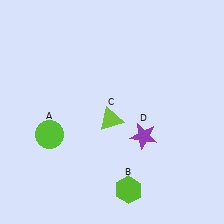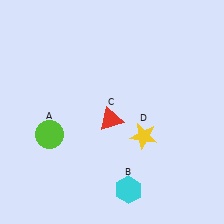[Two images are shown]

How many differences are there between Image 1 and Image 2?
There are 3 differences between the two images.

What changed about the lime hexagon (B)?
In Image 1, B is lime. In Image 2, it changed to cyan.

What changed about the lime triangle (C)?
In Image 1, C is lime. In Image 2, it changed to red.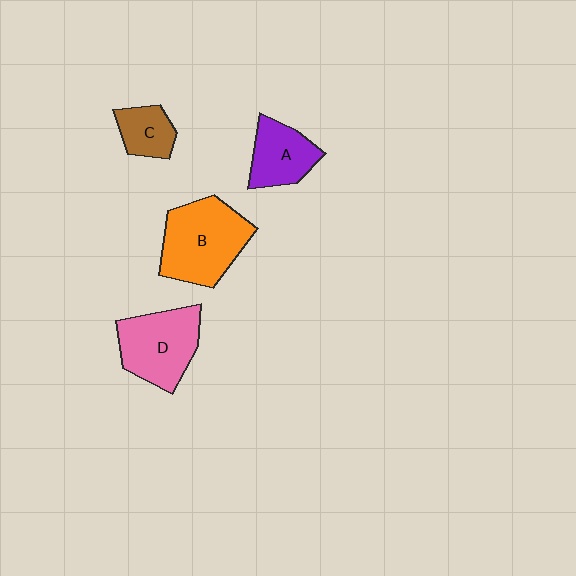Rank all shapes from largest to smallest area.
From largest to smallest: B (orange), D (pink), A (purple), C (brown).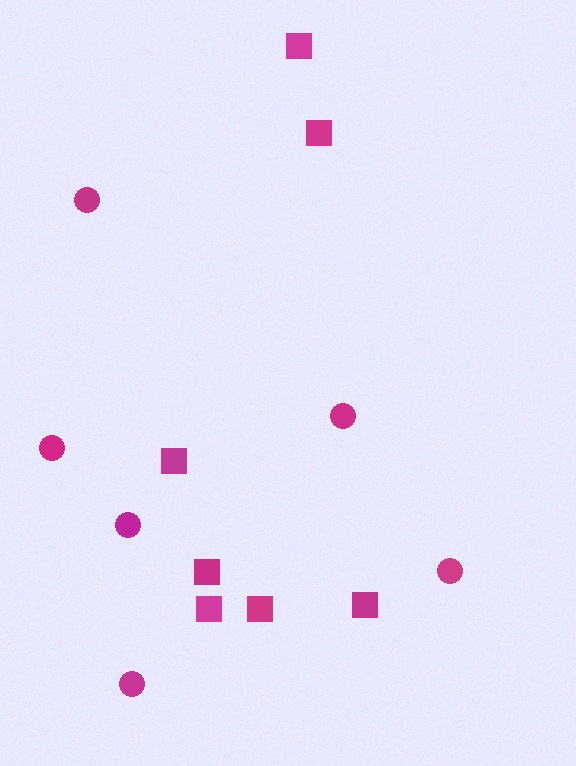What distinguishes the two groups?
There are 2 groups: one group of squares (7) and one group of circles (6).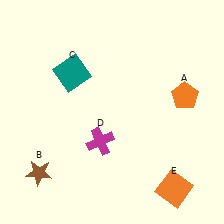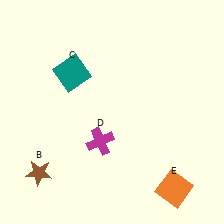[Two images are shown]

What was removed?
The orange pentagon (A) was removed in Image 2.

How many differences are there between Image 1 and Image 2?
There is 1 difference between the two images.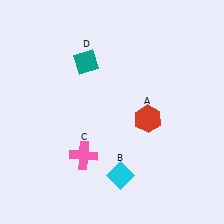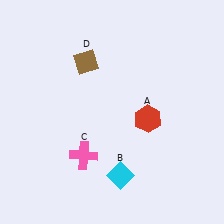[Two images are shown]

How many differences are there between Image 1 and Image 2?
There is 1 difference between the two images.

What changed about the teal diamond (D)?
In Image 1, D is teal. In Image 2, it changed to brown.